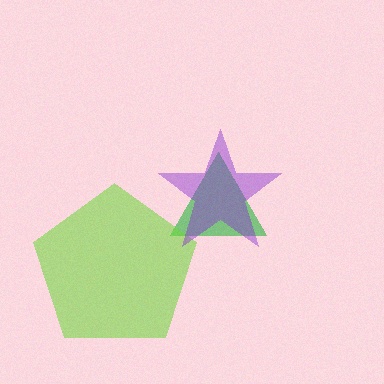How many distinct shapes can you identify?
There are 3 distinct shapes: a green triangle, a lime pentagon, a purple star.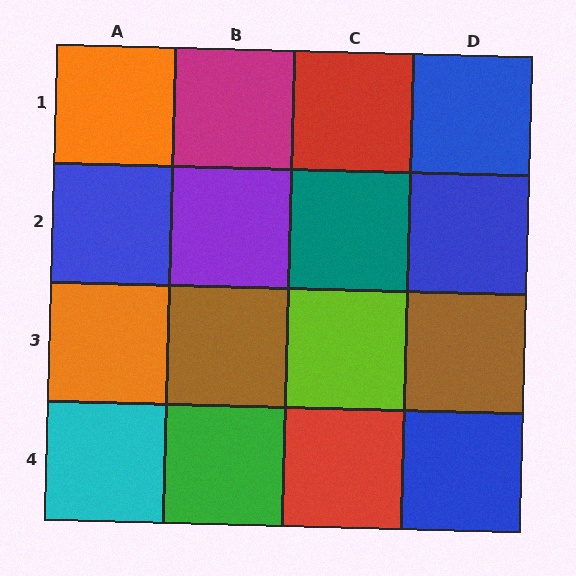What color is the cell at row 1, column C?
Red.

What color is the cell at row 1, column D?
Blue.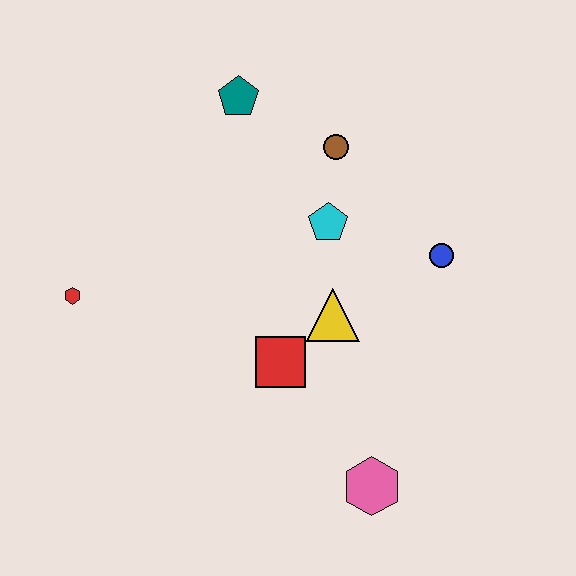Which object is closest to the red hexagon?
The red square is closest to the red hexagon.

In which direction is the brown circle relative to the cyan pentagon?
The brown circle is above the cyan pentagon.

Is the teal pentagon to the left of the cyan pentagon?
Yes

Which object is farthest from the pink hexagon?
The teal pentagon is farthest from the pink hexagon.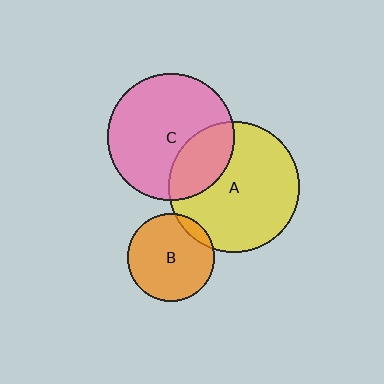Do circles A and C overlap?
Yes.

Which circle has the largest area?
Circle A (yellow).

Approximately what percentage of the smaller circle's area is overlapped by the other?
Approximately 30%.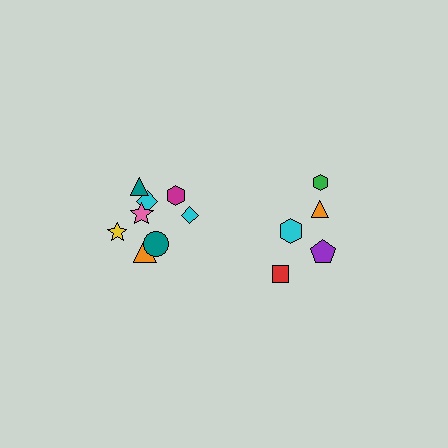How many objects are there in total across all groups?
There are 13 objects.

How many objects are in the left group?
There are 8 objects.